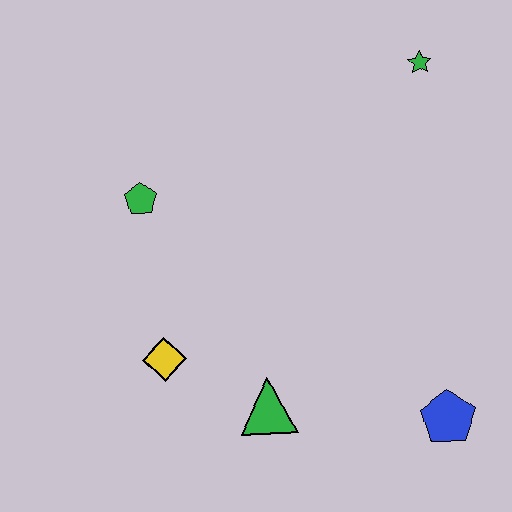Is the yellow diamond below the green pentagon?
Yes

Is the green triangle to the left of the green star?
Yes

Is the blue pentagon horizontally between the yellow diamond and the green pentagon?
No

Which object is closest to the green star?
The green pentagon is closest to the green star.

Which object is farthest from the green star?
The yellow diamond is farthest from the green star.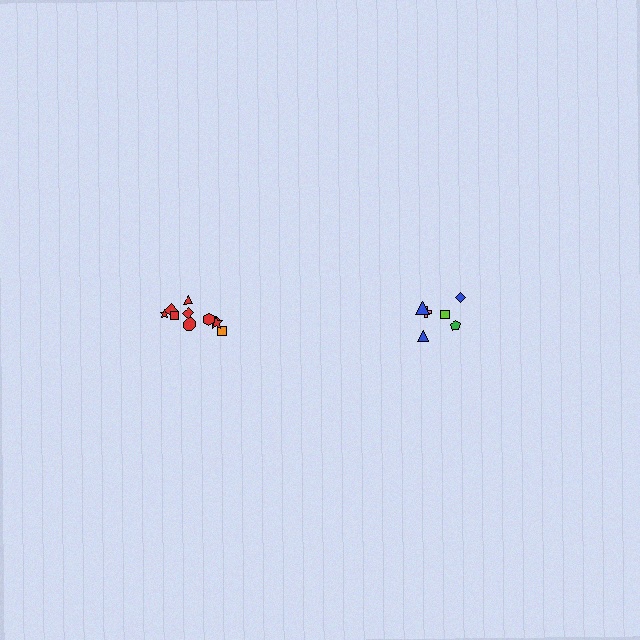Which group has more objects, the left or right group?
The left group.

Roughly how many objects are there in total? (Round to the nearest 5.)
Roughly 15 objects in total.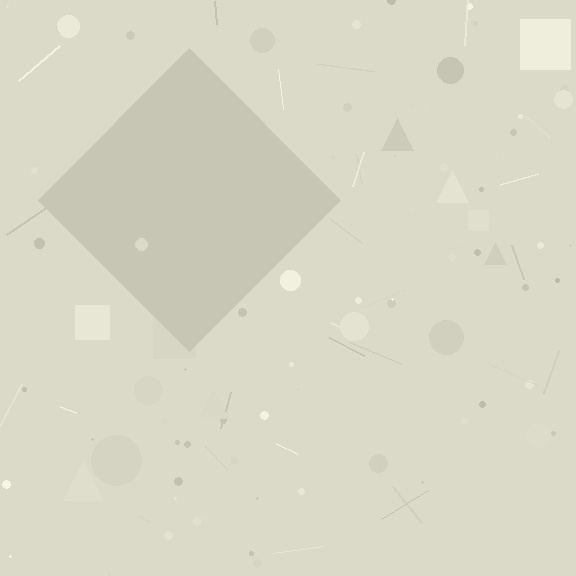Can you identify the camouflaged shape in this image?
The camouflaged shape is a diamond.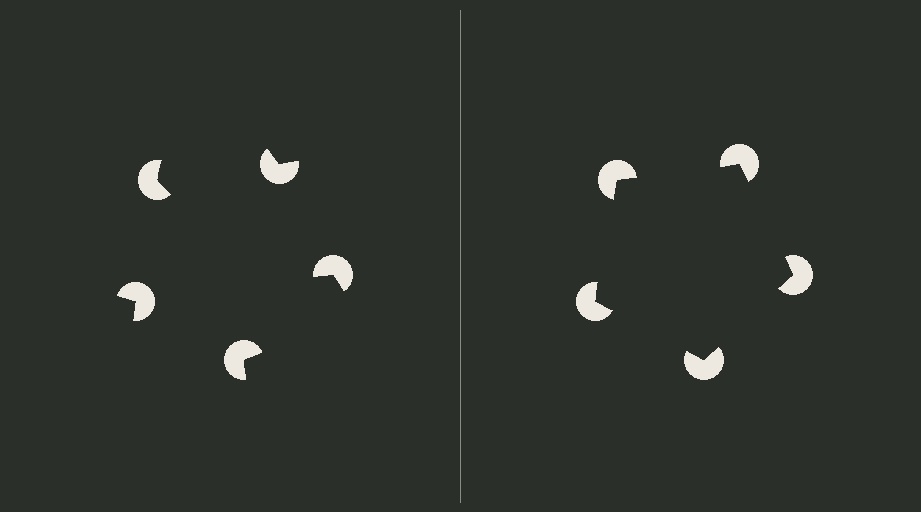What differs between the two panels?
The pac-man discs are positioned identically on both sides; only the wedge orientations differ. On the right they align to a pentagon; on the left they are misaligned.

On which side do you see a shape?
An illusory pentagon appears on the right side. On the left side the wedge cuts are rotated, so no coherent shape forms.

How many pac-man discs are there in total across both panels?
10 — 5 on each side.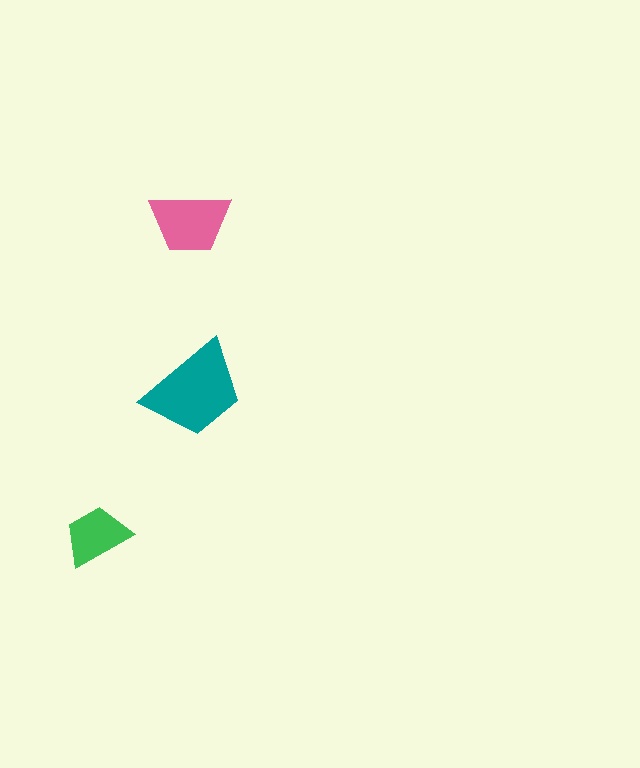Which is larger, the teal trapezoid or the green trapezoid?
The teal one.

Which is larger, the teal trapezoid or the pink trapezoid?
The teal one.